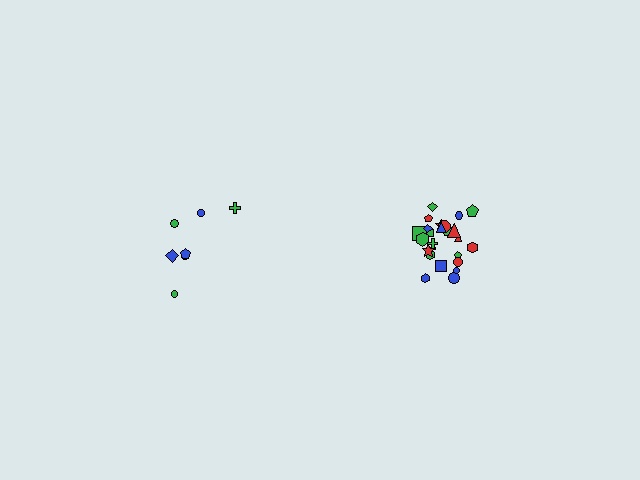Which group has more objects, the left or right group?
The right group.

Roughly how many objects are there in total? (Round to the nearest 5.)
Roughly 30 objects in total.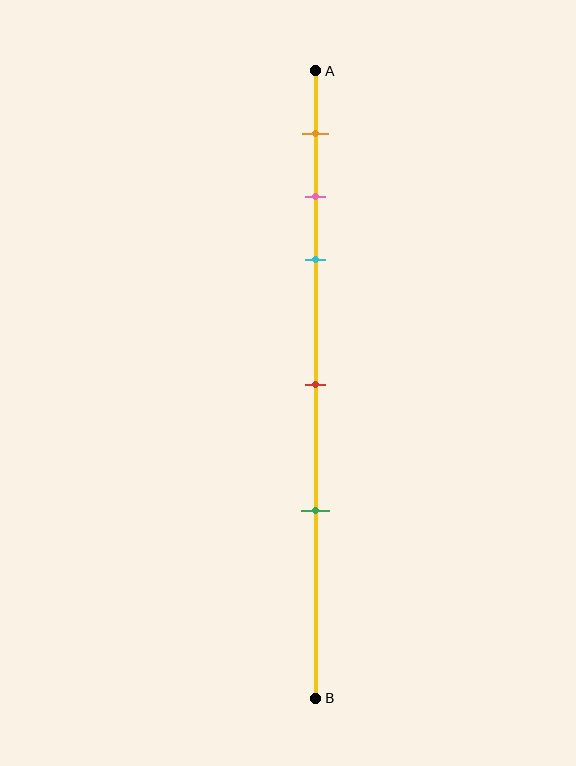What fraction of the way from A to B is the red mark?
The red mark is approximately 50% (0.5) of the way from A to B.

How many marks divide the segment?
There are 5 marks dividing the segment.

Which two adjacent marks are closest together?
The pink and cyan marks are the closest adjacent pair.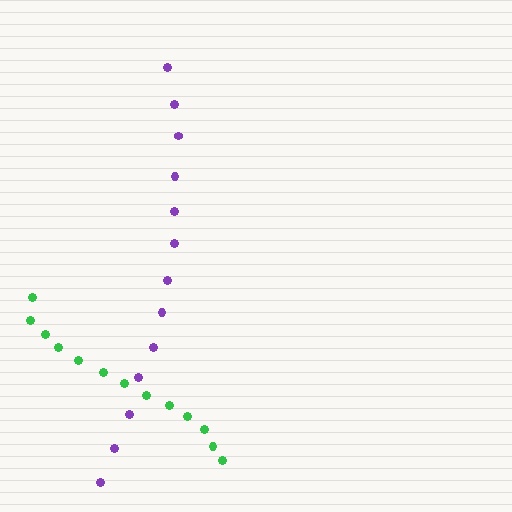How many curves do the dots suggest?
There are 2 distinct paths.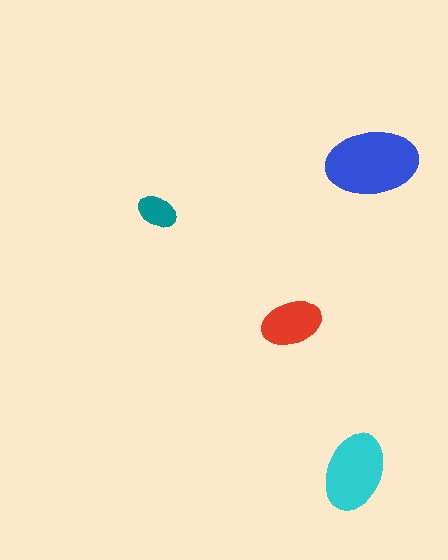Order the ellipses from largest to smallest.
the blue one, the cyan one, the red one, the teal one.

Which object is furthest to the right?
The blue ellipse is rightmost.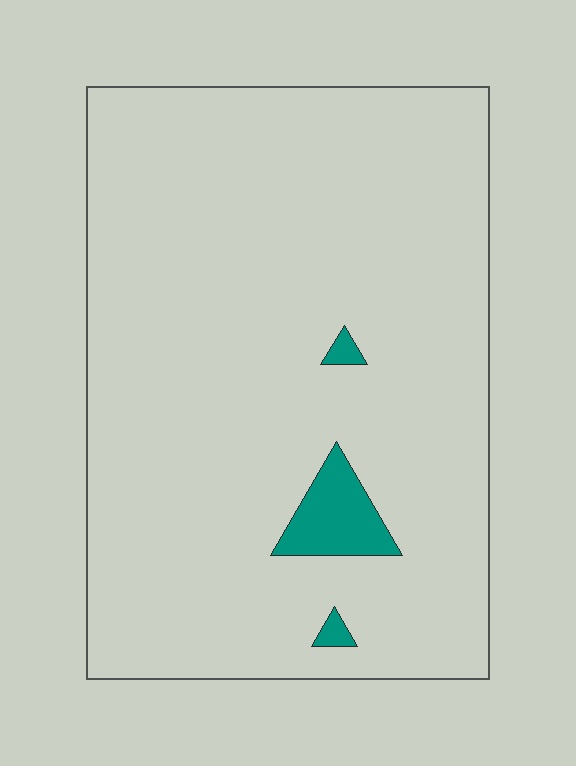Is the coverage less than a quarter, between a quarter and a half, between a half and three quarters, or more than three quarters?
Less than a quarter.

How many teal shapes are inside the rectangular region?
3.